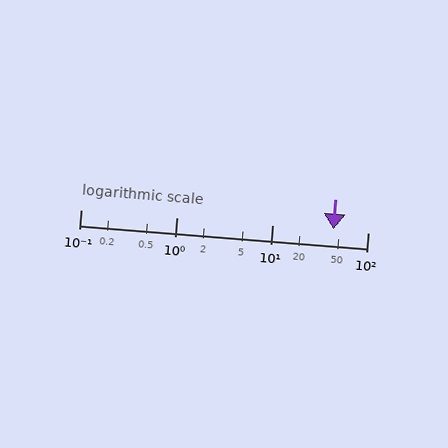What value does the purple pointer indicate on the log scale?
The pointer indicates approximately 44.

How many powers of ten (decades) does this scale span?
The scale spans 3 decades, from 0.1 to 100.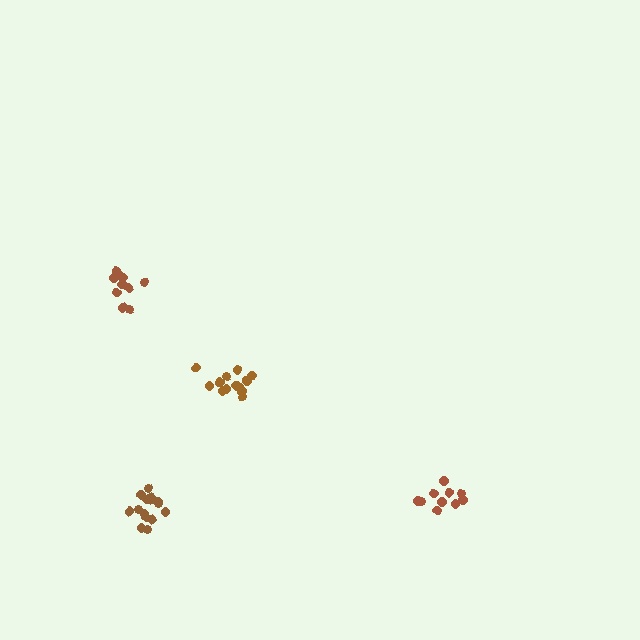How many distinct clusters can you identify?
There are 4 distinct clusters.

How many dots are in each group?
Group 1: 14 dots, Group 2: 10 dots, Group 3: 15 dots, Group 4: 10 dots (49 total).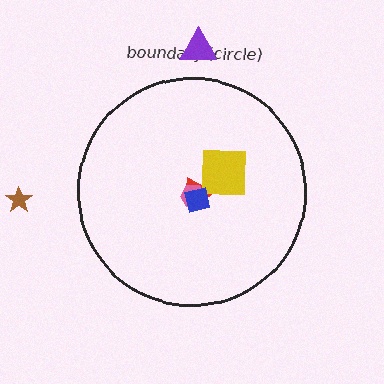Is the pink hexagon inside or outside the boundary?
Inside.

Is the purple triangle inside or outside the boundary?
Outside.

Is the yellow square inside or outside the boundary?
Inside.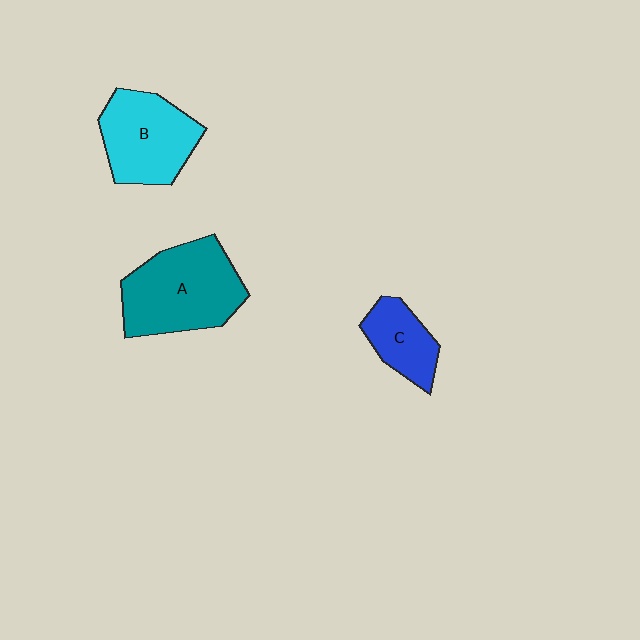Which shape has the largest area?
Shape A (teal).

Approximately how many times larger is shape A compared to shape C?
Approximately 2.1 times.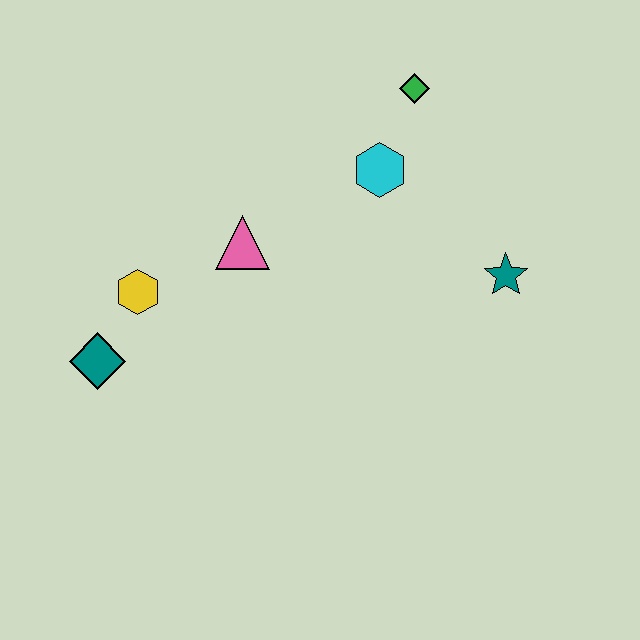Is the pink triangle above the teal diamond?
Yes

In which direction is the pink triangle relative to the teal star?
The pink triangle is to the left of the teal star.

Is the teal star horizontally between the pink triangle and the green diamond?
No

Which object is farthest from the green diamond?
The teal diamond is farthest from the green diamond.